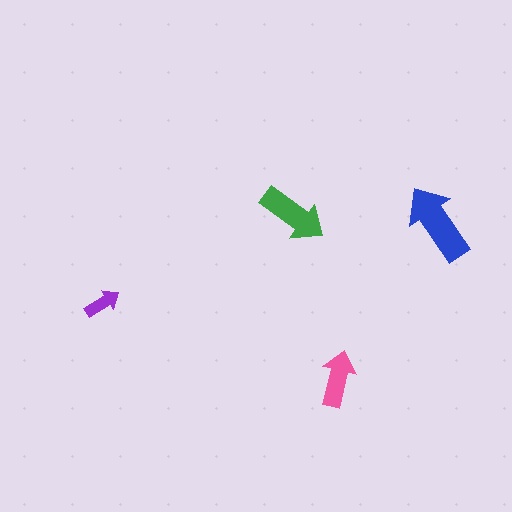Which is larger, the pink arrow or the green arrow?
The green one.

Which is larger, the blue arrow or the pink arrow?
The blue one.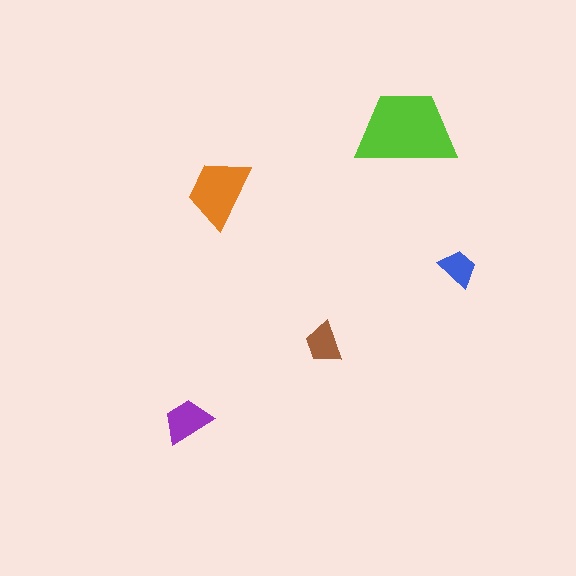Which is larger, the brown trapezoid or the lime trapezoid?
The lime one.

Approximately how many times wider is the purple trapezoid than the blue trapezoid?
About 1.5 times wider.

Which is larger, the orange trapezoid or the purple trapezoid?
The orange one.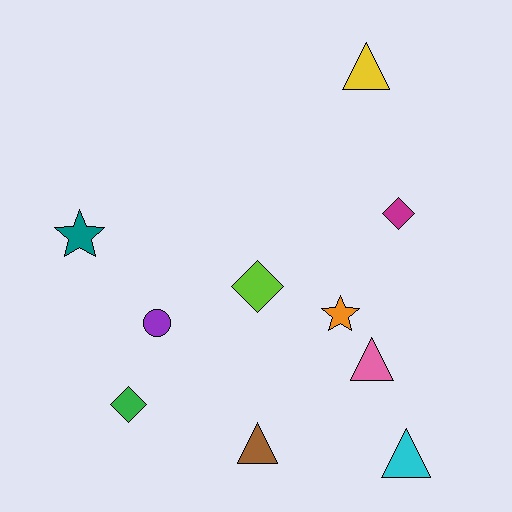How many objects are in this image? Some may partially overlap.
There are 10 objects.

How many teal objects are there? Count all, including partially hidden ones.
There is 1 teal object.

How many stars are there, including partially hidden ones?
There are 2 stars.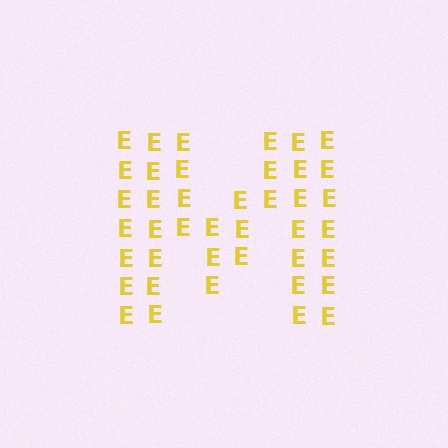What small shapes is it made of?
It is made of small letter E's.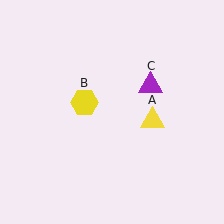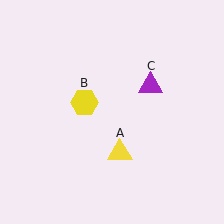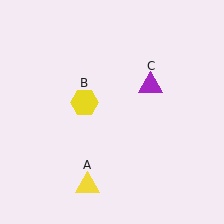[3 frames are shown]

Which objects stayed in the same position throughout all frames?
Yellow hexagon (object B) and purple triangle (object C) remained stationary.